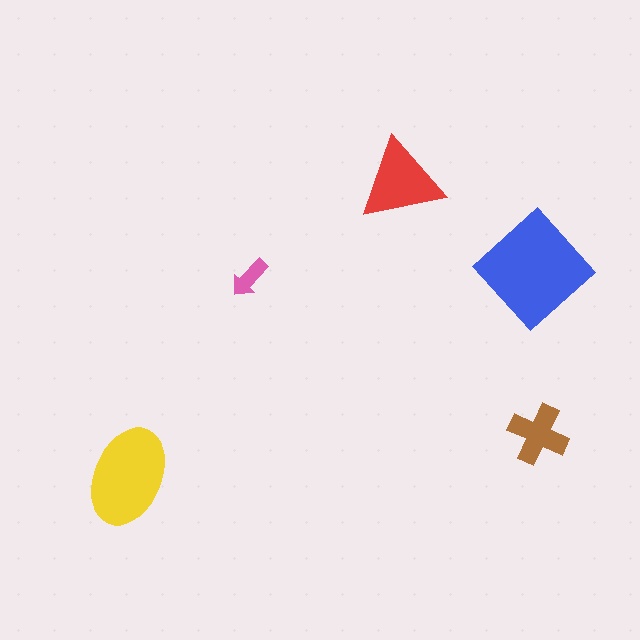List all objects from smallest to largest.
The pink arrow, the brown cross, the red triangle, the yellow ellipse, the blue diamond.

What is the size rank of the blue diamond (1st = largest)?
1st.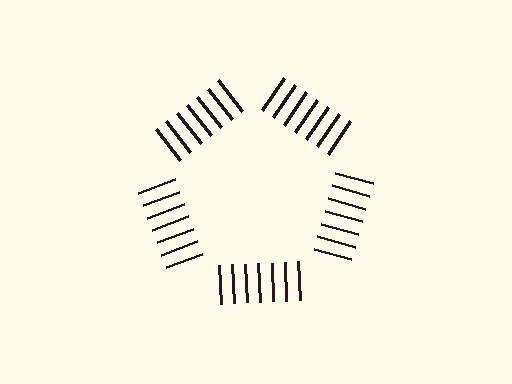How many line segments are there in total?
35 — 7 along each of the 5 edges.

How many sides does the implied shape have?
5 sides — the line-ends trace a pentagon.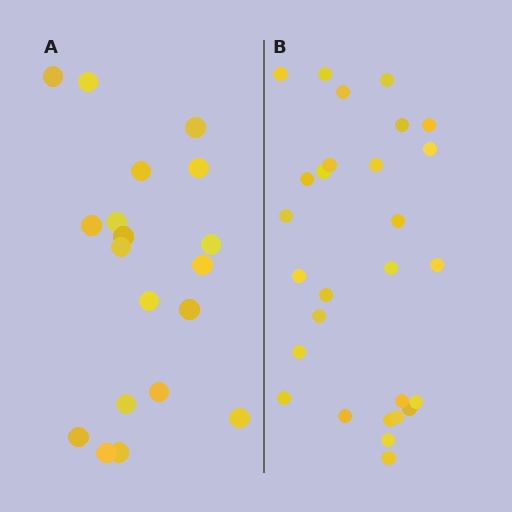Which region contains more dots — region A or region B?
Region B (the right region) has more dots.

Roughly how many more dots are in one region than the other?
Region B has roughly 8 or so more dots than region A.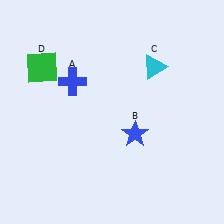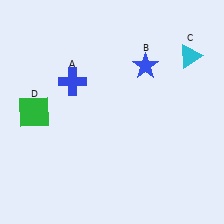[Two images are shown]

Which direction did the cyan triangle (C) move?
The cyan triangle (C) moved right.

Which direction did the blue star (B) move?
The blue star (B) moved up.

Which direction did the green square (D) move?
The green square (D) moved down.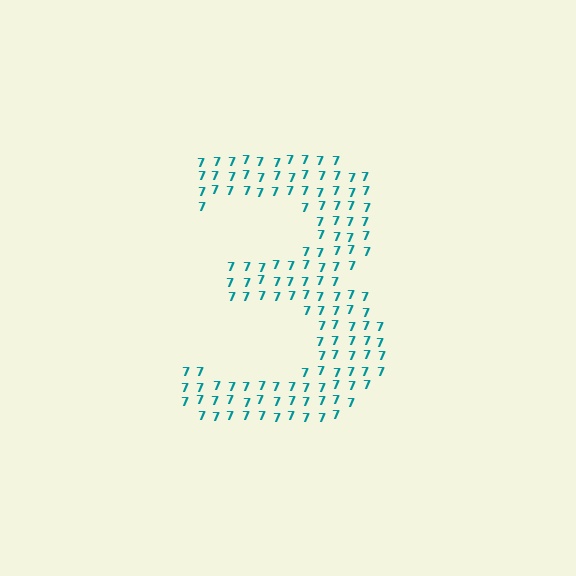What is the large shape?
The large shape is the digit 3.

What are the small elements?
The small elements are digit 7's.